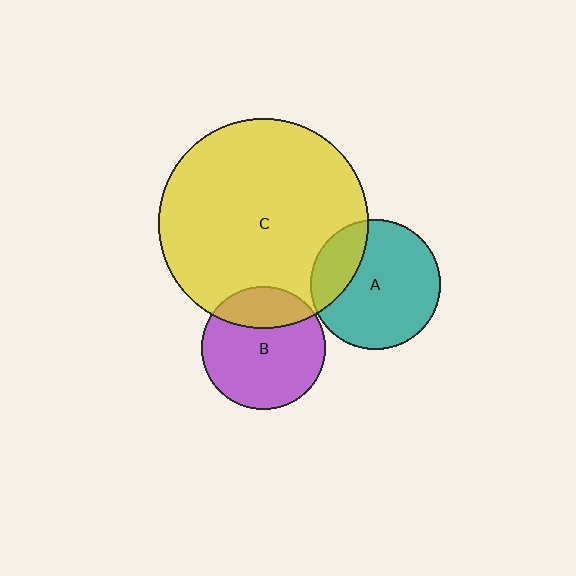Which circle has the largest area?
Circle C (yellow).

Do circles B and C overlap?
Yes.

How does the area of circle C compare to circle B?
Approximately 2.9 times.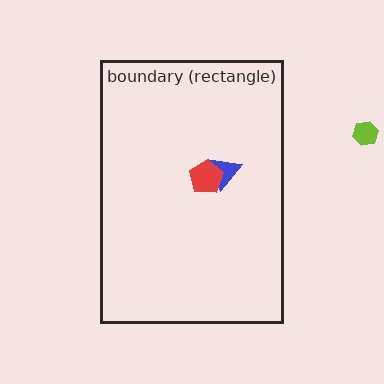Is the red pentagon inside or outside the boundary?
Inside.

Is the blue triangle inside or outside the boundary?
Inside.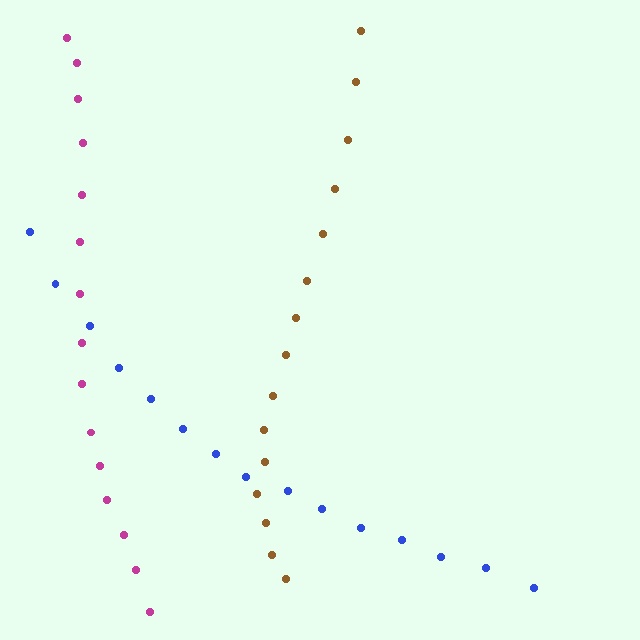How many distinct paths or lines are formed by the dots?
There are 3 distinct paths.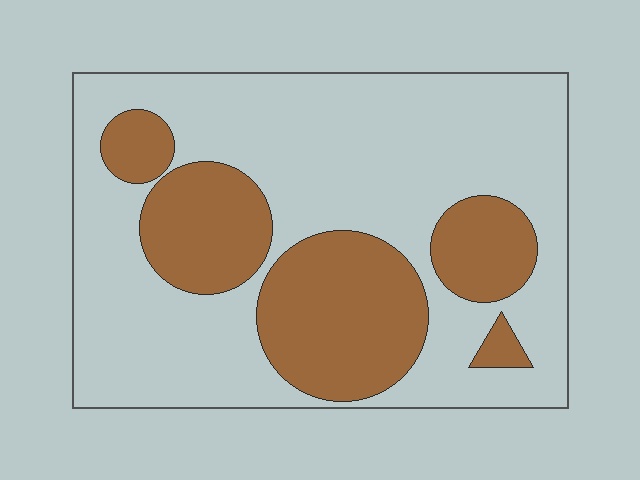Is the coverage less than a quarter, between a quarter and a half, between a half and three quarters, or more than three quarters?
Between a quarter and a half.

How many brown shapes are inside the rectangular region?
5.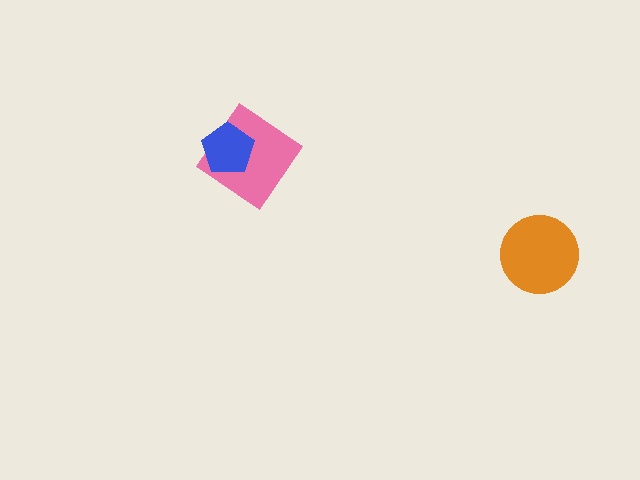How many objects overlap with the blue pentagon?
1 object overlaps with the blue pentagon.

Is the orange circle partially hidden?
No, no other shape covers it.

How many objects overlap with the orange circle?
0 objects overlap with the orange circle.